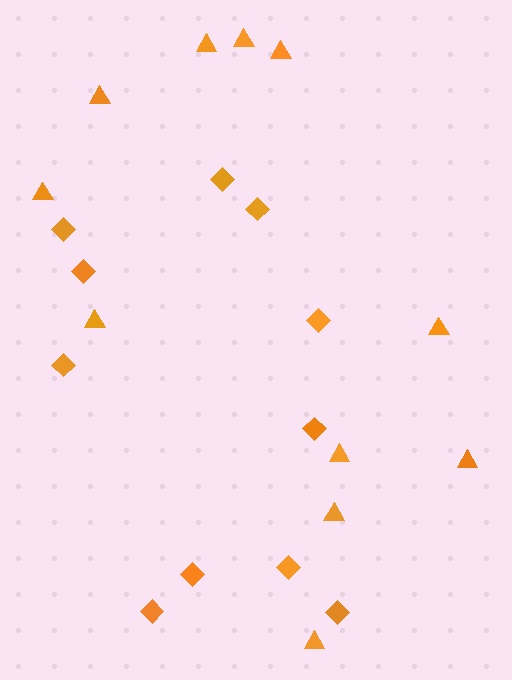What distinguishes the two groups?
There are 2 groups: one group of triangles (11) and one group of diamonds (11).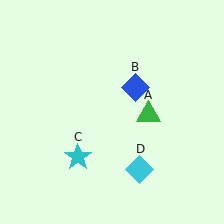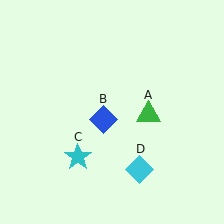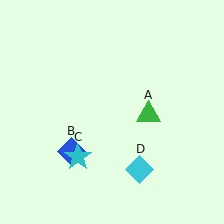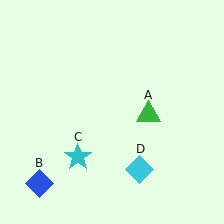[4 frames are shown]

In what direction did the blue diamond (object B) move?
The blue diamond (object B) moved down and to the left.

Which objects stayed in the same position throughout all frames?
Green triangle (object A) and cyan star (object C) and cyan diamond (object D) remained stationary.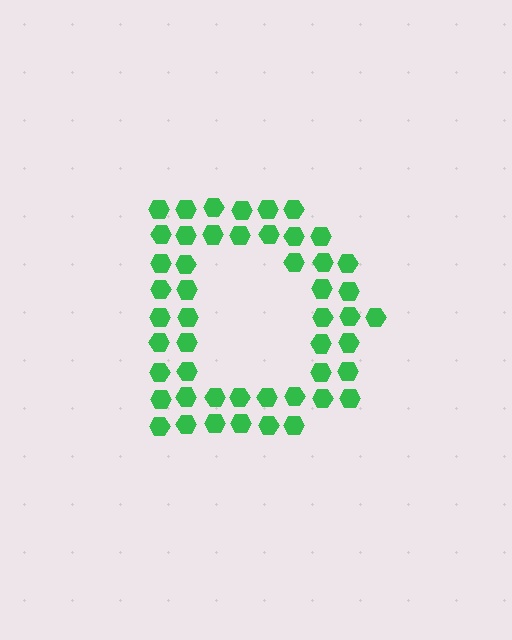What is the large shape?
The large shape is the letter D.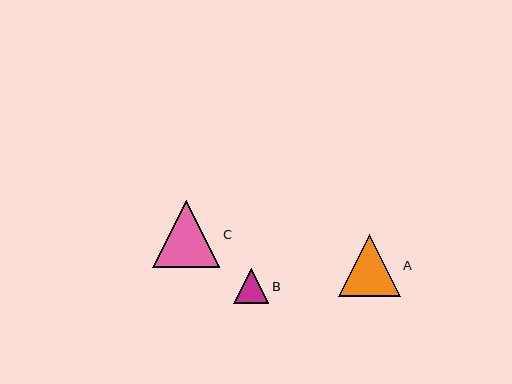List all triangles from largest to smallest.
From largest to smallest: C, A, B.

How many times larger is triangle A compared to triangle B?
Triangle A is approximately 1.7 times the size of triangle B.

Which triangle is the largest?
Triangle C is the largest with a size of approximately 67 pixels.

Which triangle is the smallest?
Triangle B is the smallest with a size of approximately 35 pixels.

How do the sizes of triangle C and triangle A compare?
Triangle C and triangle A are approximately the same size.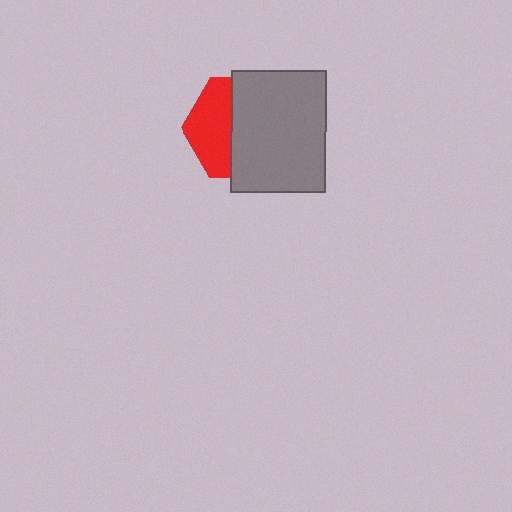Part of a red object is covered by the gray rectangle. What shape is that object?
It is a hexagon.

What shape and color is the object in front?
The object in front is a gray rectangle.